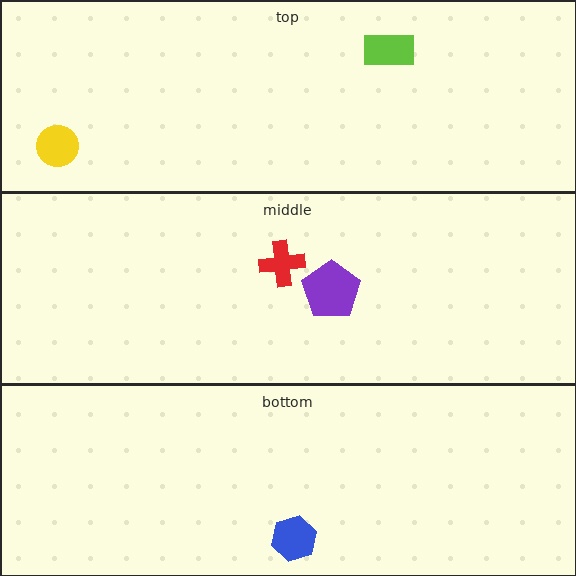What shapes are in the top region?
The lime rectangle, the yellow circle.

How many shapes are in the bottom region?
1.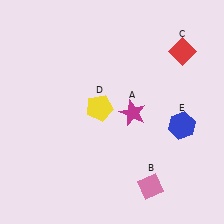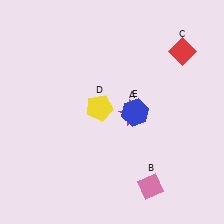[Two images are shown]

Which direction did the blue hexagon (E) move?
The blue hexagon (E) moved left.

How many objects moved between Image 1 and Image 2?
1 object moved between the two images.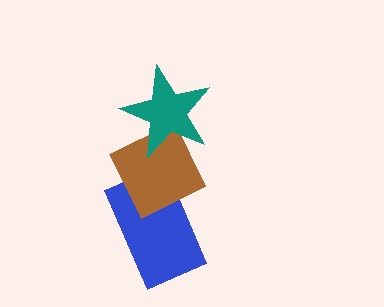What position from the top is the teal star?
The teal star is 1st from the top.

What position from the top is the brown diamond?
The brown diamond is 2nd from the top.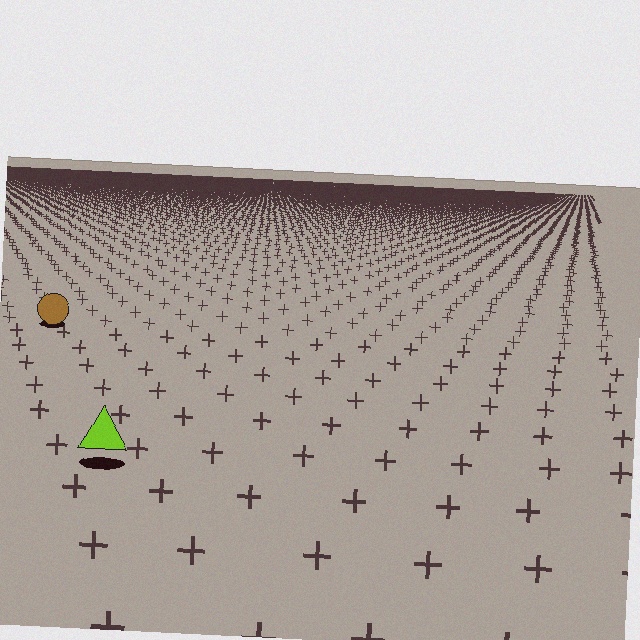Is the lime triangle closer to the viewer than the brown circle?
Yes. The lime triangle is closer — you can tell from the texture gradient: the ground texture is coarser near it.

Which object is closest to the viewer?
The lime triangle is closest. The texture marks near it are larger and more spread out.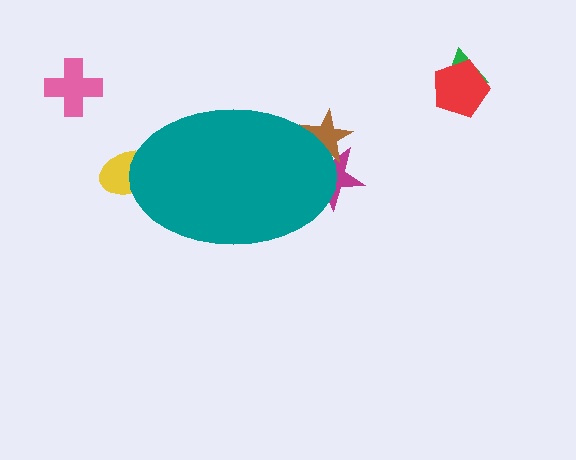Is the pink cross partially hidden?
No, the pink cross is fully visible.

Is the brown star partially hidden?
Yes, the brown star is partially hidden behind the teal ellipse.